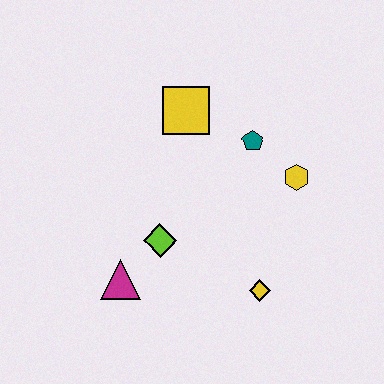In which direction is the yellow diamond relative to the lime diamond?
The yellow diamond is to the right of the lime diamond.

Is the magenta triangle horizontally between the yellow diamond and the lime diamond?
No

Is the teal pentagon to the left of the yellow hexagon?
Yes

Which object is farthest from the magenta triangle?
The yellow hexagon is farthest from the magenta triangle.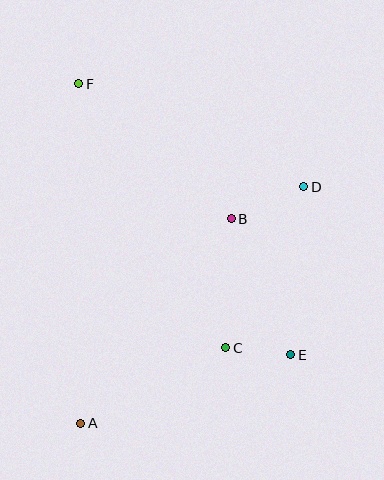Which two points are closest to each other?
Points C and E are closest to each other.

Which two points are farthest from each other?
Points E and F are farthest from each other.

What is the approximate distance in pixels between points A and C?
The distance between A and C is approximately 163 pixels.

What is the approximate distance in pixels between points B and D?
The distance between B and D is approximately 79 pixels.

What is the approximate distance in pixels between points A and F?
The distance between A and F is approximately 339 pixels.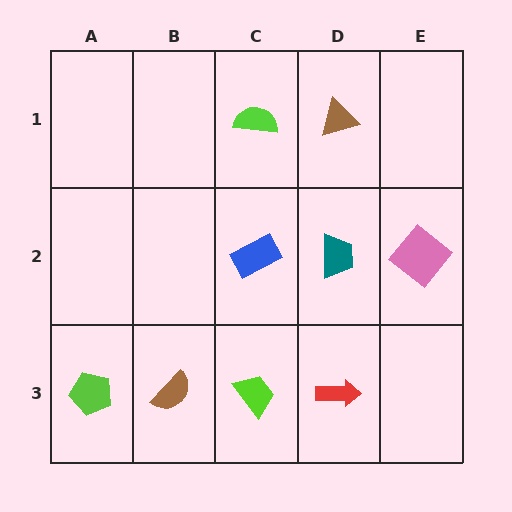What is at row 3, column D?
A red arrow.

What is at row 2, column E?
A pink diamond.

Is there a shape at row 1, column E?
No, that cell is empty.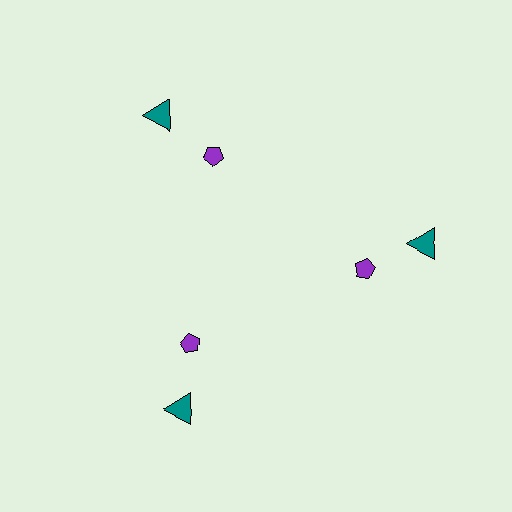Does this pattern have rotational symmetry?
Yes, this pattern has 3-fold rotational symmetry. It looks the same after rotating 120 degrees around the center.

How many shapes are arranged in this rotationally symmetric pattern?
There are 6 shapes, arranged in 3 groups of 2.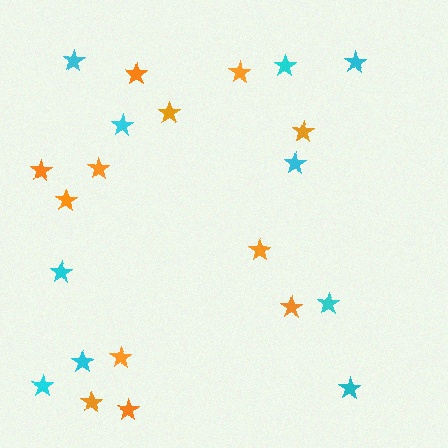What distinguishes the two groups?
There are 2 groups: one group of cyan stars (10) and one group of orange stars (12).